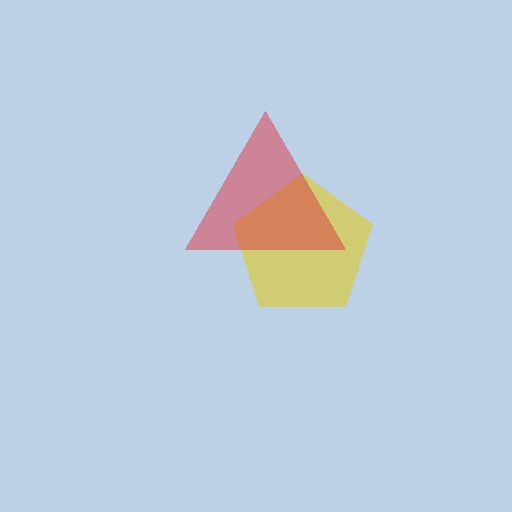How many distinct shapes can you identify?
There are 2 distinct shapes: a yellow pentagon, a red triangle.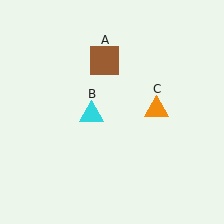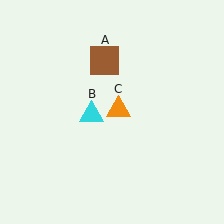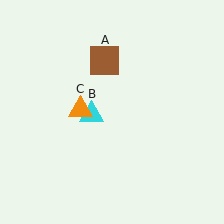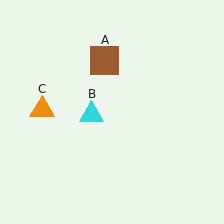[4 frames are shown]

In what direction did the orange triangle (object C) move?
The orange triangle (object C) moved left.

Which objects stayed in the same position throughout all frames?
Brown square (object A) and cyan triangle (object B) remained stationary.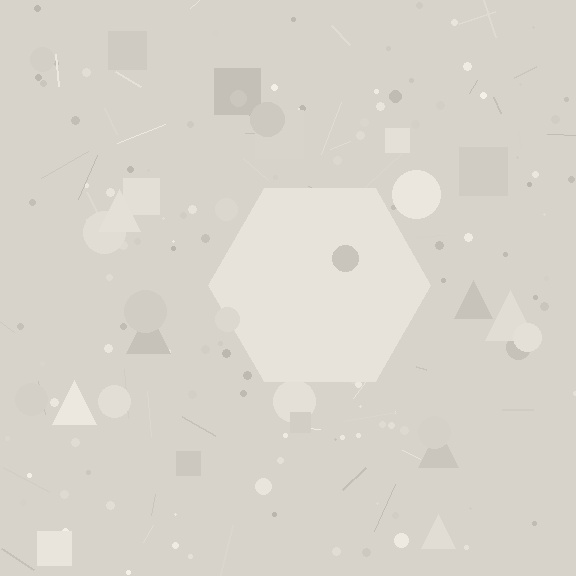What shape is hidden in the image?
A hexagon is hidden in the image.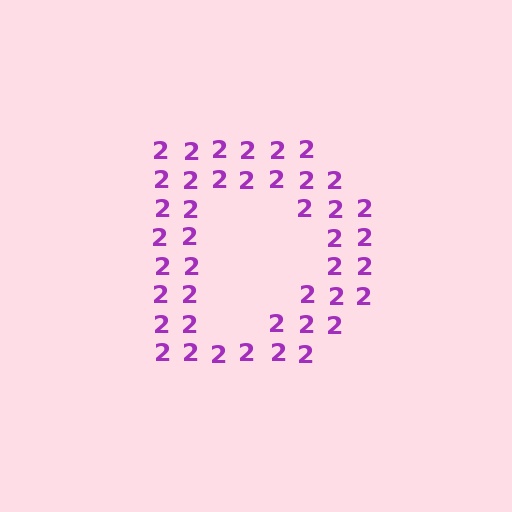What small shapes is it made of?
It is made of small digit 2's.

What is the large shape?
The large shape is the letter D.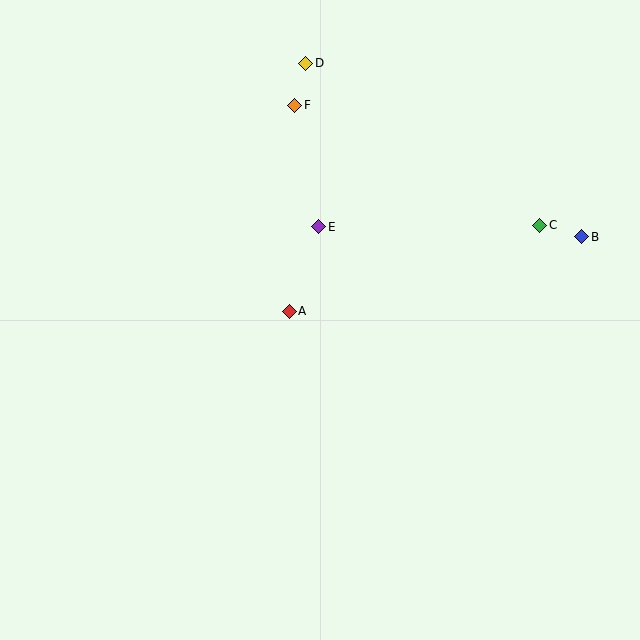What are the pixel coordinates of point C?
Point C is at (540, 225).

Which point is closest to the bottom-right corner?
Point B is closest to the bottom-right corner.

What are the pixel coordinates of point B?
Point B is at (582, 237).